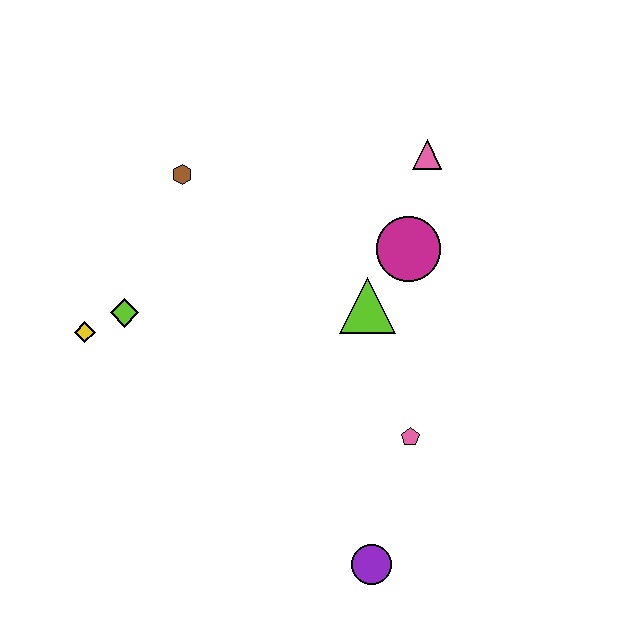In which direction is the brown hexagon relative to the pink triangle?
The brown hexagon is to the left of the pink triangle.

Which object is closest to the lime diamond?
The yellow diamond is closest to the lime diamond.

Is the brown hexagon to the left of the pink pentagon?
Yes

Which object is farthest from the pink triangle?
The purple circle is farthest from the pink triangle.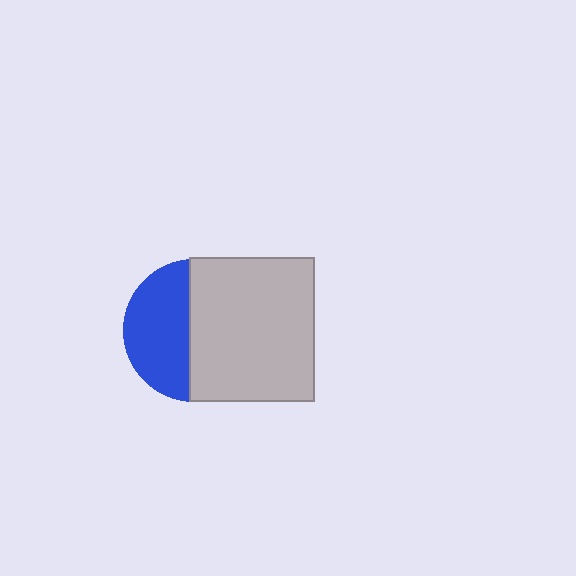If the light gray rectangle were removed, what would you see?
You would see the complete blue circle.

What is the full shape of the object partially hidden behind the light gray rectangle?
The partially hidden object is a blue circle.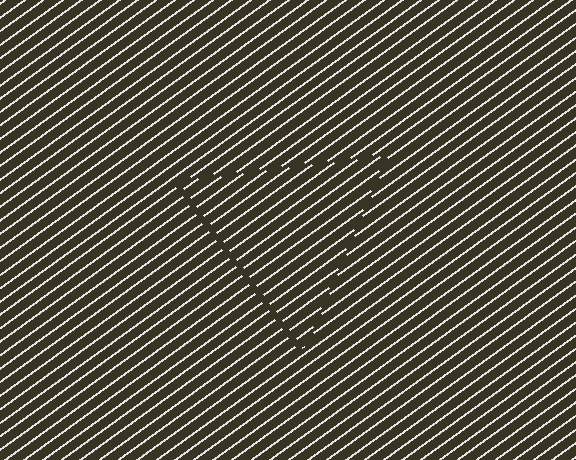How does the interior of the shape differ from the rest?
The interior of the shape contains the same grating, shifted by half a period — the contour is defined by the phase discontinuity where line-ends from the inner and outer gratings abut.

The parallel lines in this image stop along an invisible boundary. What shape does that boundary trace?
An illusory triangle. The interior of the shape contains the same grating, shifted by half a period — the contour is defined by the phase discontinuity where line-ends from the inner and outer gratings abut.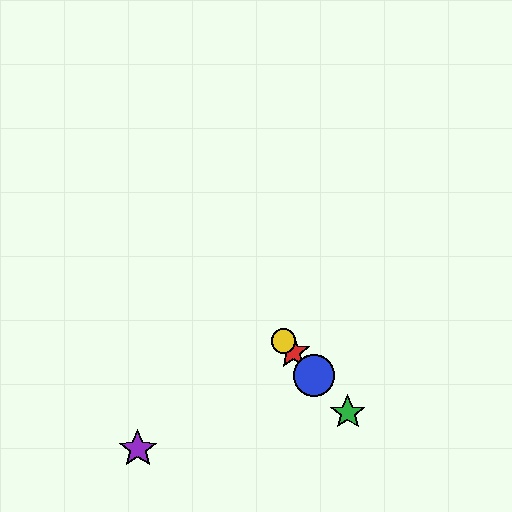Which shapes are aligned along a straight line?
The red star, the blue circle, the green star, the yellow circle are aligned along a straight line.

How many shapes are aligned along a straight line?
4 shapes (the red star, the blue circle, the green star, the yellow circle) are aligned along a straight line.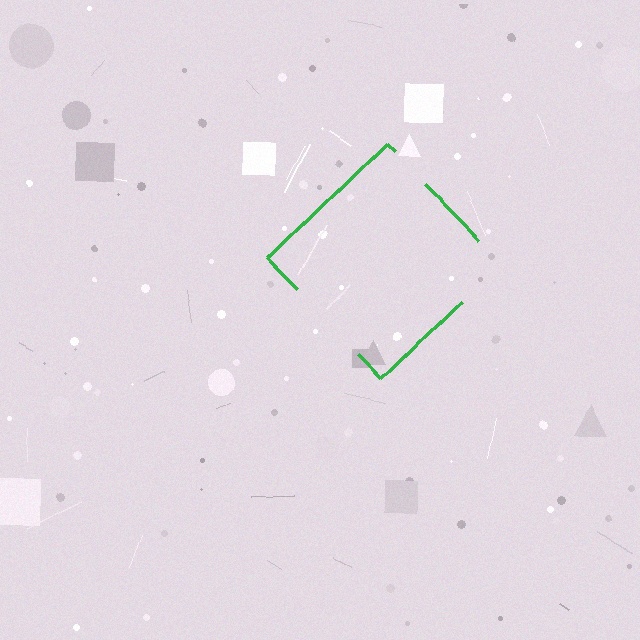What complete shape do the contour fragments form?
The contour fragments form a diamond.